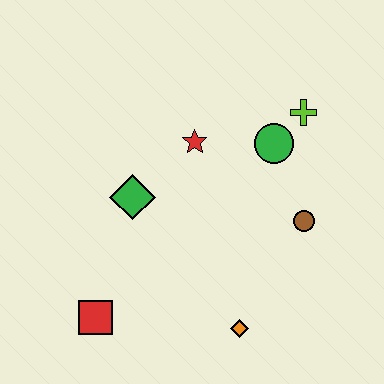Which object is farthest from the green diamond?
The lime cross is farthest from the green diamond.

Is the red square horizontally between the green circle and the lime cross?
No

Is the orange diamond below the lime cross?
Yes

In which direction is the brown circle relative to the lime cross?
The brown circle is below the lime cross.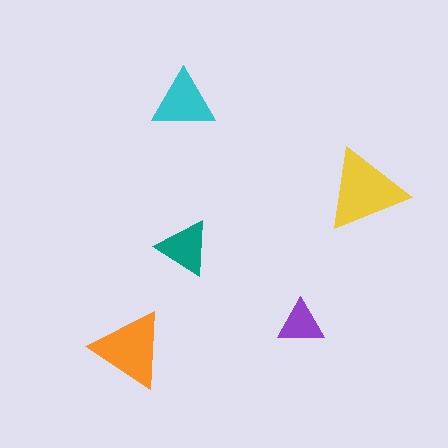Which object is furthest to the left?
The orange triangle is leftmost.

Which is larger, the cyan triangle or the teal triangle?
The cyan one.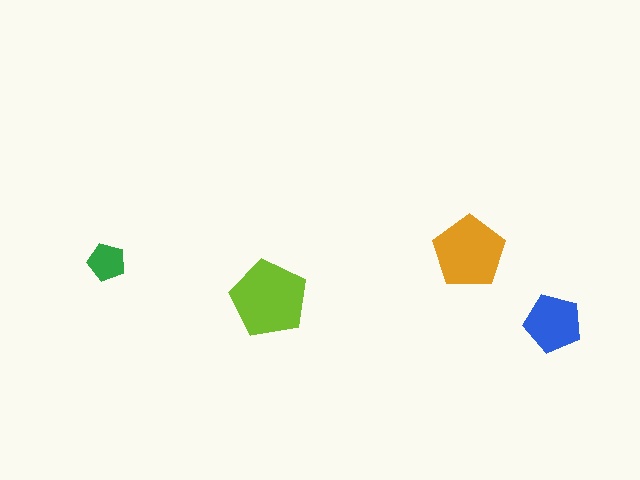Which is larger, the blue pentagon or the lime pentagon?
The lime one.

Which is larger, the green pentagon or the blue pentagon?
The blue one.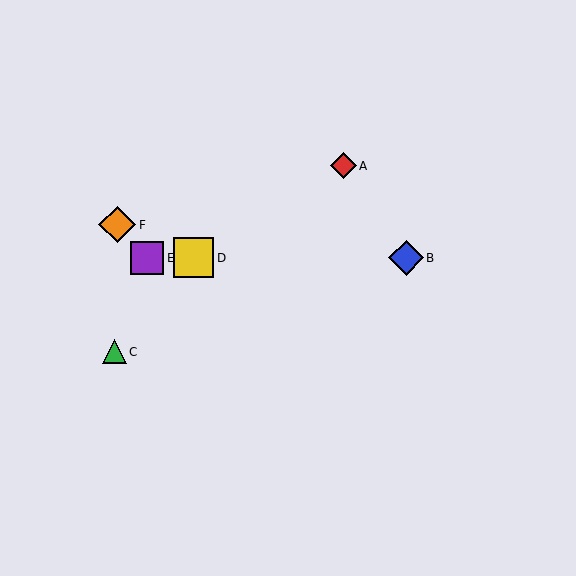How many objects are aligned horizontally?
3 objects (B, D, E) are aligned horizontally.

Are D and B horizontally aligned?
Yes, both are at y≈258.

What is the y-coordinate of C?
Object C is at y≈352.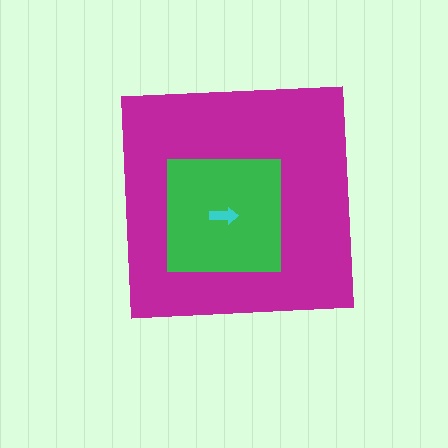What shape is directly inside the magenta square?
The green square.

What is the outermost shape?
The magenta square.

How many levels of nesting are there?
3.